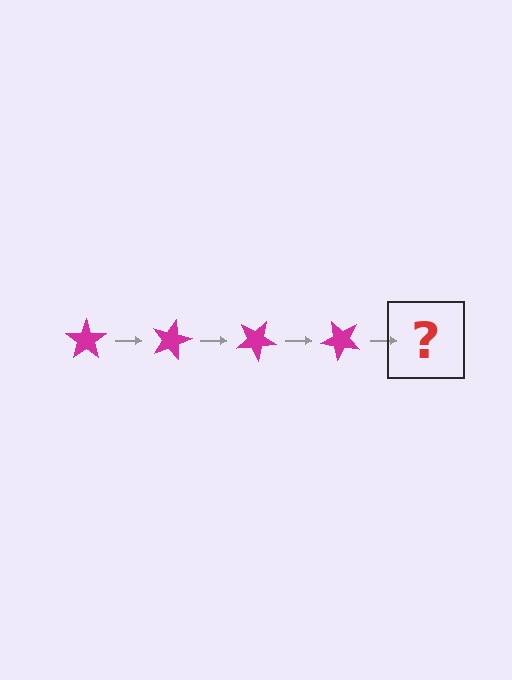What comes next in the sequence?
The next element should be a magenta star rotated 60 degrees.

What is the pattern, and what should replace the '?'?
The pattern is that the star rotates 15 degrees each step. The '?' should be a magenta star rotated 60 degrees.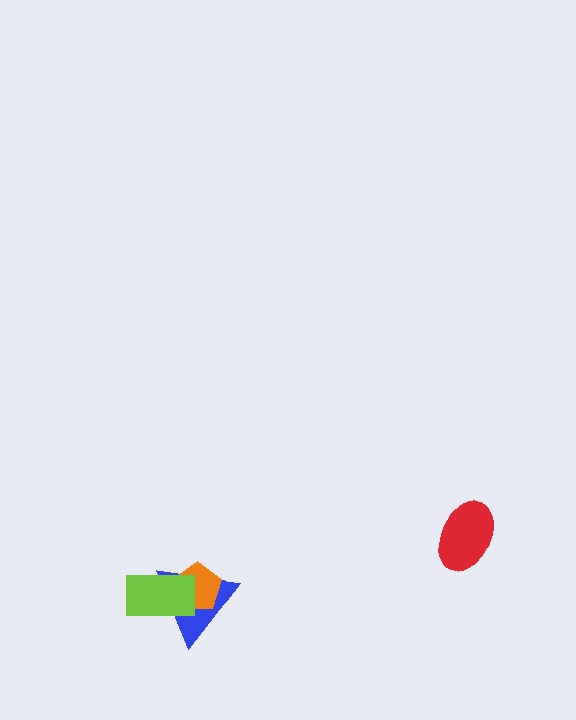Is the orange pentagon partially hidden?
Yes, it is partially covered by another shape.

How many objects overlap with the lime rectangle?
2 objects overlap with the lime rectangle.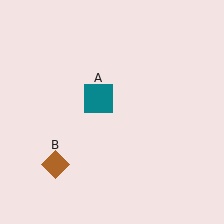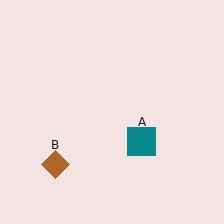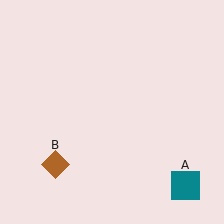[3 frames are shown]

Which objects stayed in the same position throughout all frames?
Brown diamond (object B) remained stationary.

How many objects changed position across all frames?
1 object changed position: teal square (object A).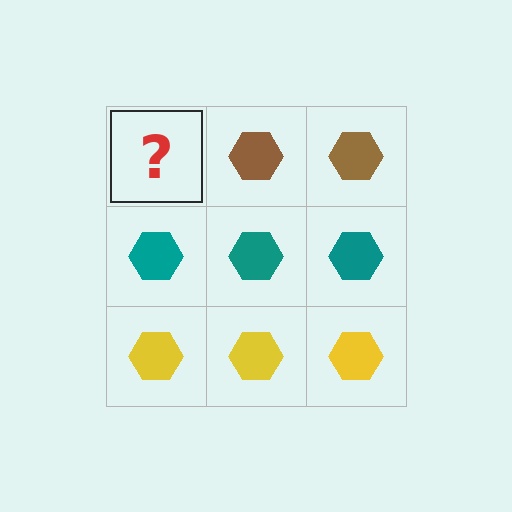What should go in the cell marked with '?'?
The missing cell should contain a brown hexagon.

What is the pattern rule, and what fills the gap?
The rule is that each row has a consistent color. The gap should be filled with a brown hexagon.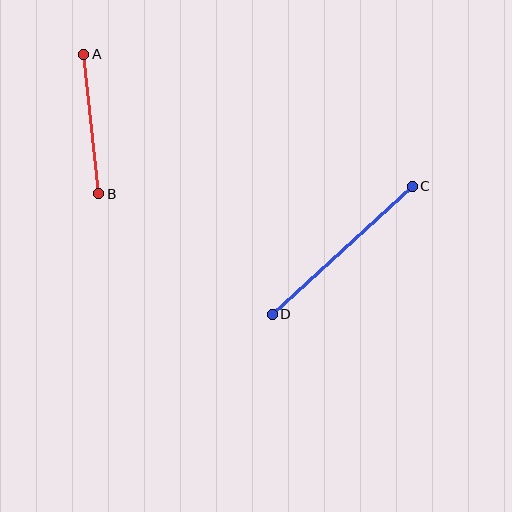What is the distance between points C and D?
The distance is approximately 190 pixels.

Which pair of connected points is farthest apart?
Points C and D are farthest apart.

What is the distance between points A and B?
The distance is approximately 140 pixels.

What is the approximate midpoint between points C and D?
The midpoint is at approximately (342, 250) pixels.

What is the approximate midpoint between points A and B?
The midpoint is at approximately (91, 124) pixels.